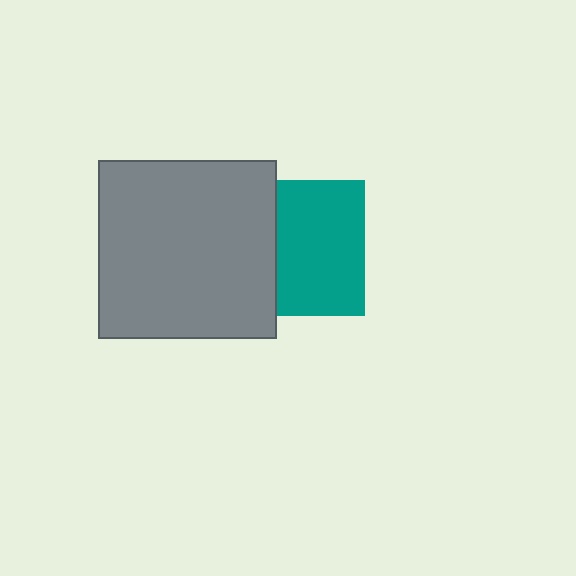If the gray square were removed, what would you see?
You would see the complete teal square.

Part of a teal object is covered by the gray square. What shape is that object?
It is a square.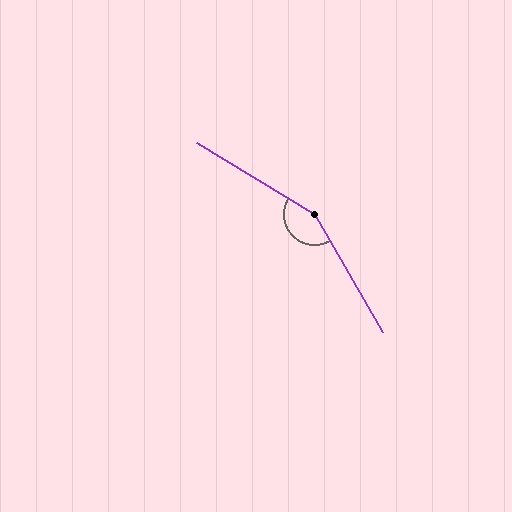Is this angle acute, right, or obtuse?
It is obtuse.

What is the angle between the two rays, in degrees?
Approximately 151 degrees.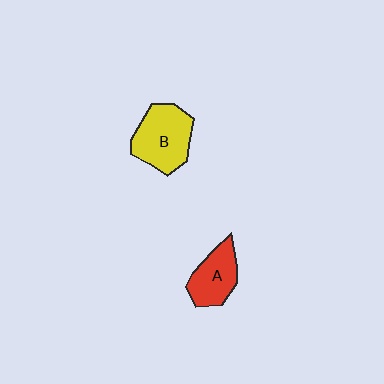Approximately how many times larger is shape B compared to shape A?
Approximately 1.4 times.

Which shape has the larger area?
Shape B (yellow).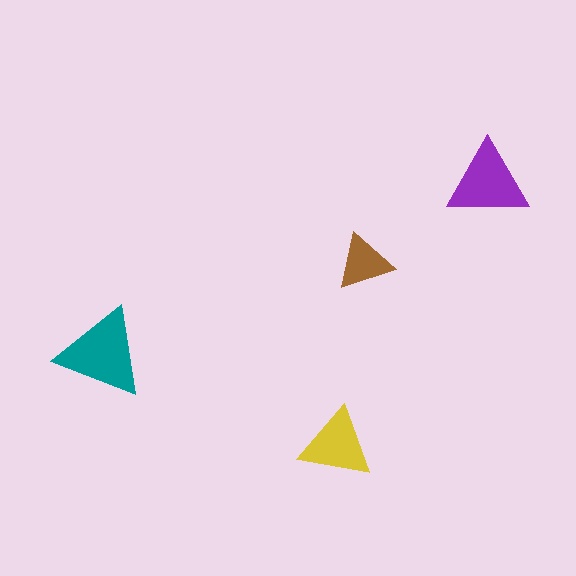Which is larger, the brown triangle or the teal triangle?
The teal one.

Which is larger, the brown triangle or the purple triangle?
The purple one.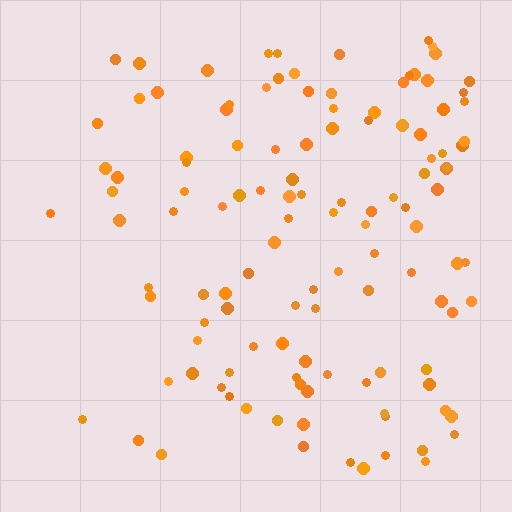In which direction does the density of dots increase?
From left to right, with the right side densest.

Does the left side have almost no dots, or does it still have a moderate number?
Still a moderate number, just noticeably fewer than the right.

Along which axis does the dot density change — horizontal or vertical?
Horizontal.